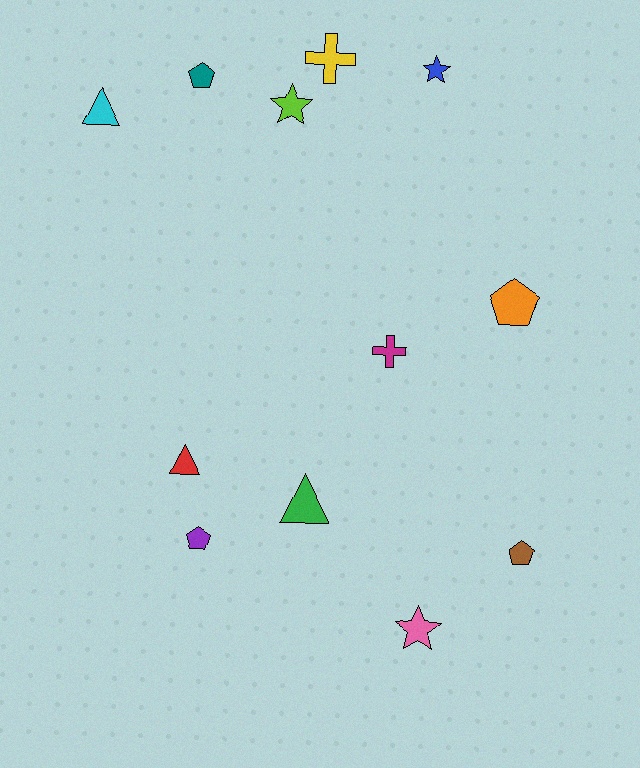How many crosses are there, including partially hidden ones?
There are 2 crosses.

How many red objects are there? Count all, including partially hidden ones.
There is 1 red object.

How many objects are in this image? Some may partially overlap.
There are 12 objects.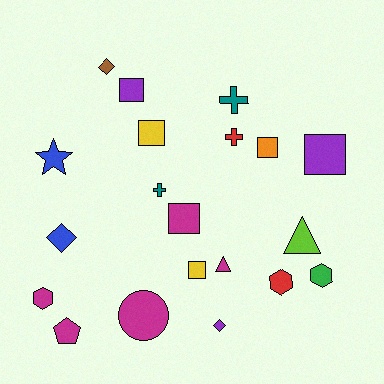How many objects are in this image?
There are 20 objects.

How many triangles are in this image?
There are 2 triangles.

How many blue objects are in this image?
There are 2 blue objects.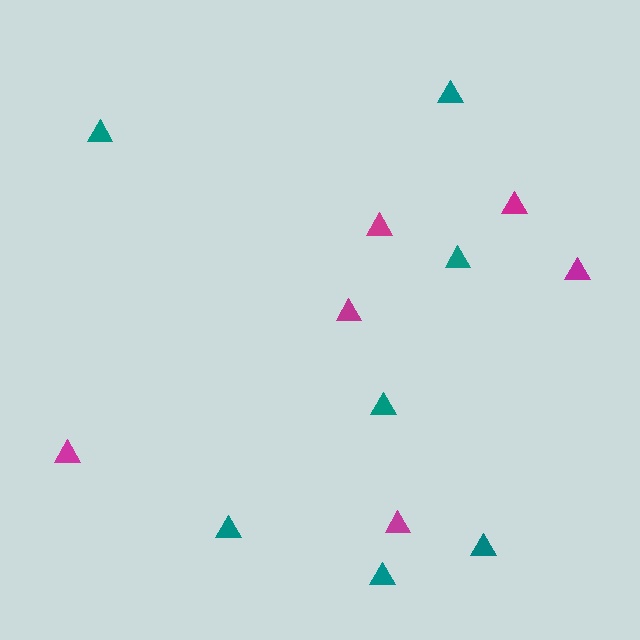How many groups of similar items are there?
There are 2 groups: one group of magenta triangles (6) and one group of teal triangles (7).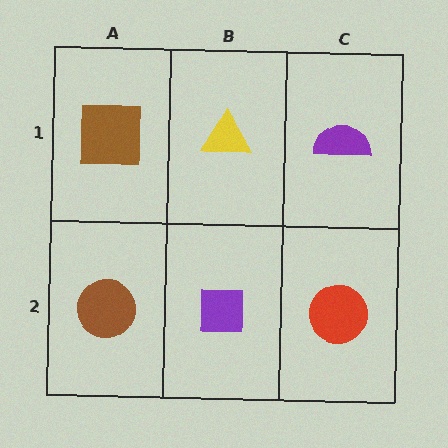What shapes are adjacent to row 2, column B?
A yellow triangle (row 1, column B), a brown circle (row 2, column A), a red circle (row 2, column C).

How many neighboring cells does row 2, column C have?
2.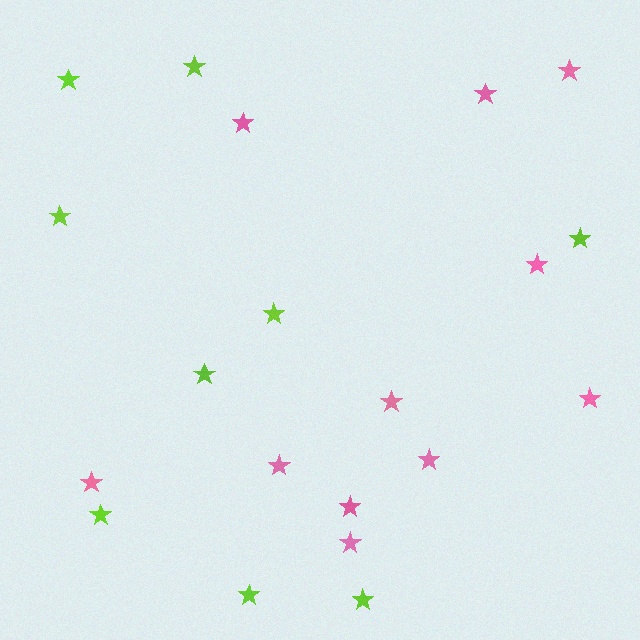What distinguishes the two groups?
There are 2 groups: one group of pink stars (11) and one group of lime stars (9).